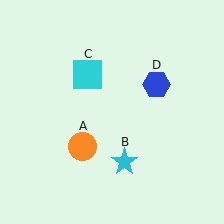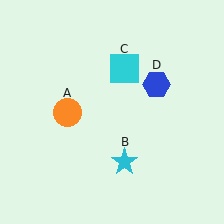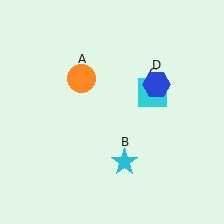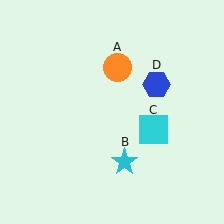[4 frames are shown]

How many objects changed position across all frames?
2 objects changed position: orange circle (object A), cyan square (object C).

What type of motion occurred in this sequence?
The orange circle (object A), cyan square (object C) rotated clockwise around the center of the scene.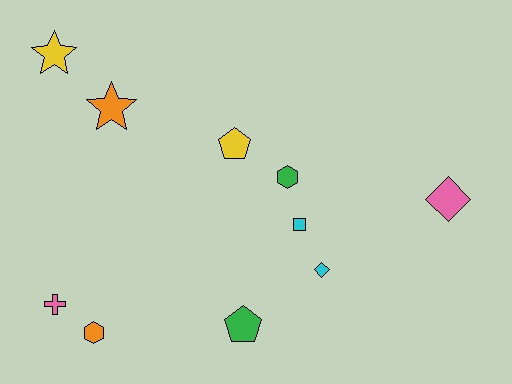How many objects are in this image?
There are 10 objects.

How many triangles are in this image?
There are no triangles.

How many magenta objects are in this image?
There are no magenta objects.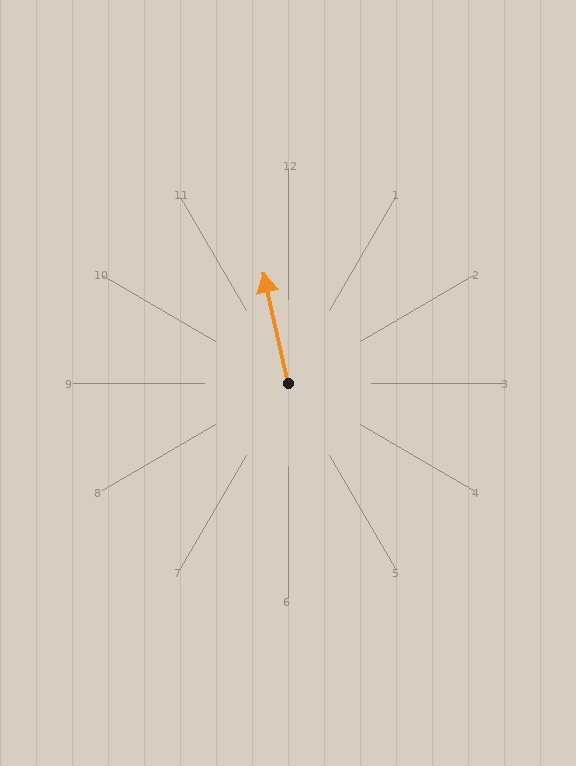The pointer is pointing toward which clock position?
Roughly 12 o'clock.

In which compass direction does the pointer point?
North.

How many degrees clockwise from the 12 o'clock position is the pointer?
Approximately 347 degrees.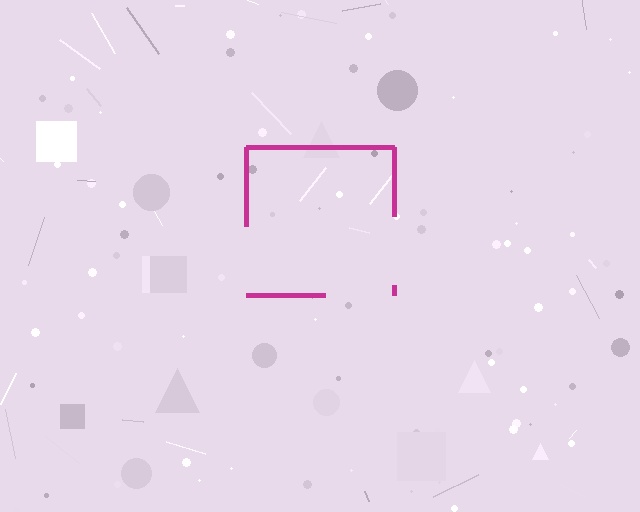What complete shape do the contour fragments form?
The contour fragments form a square.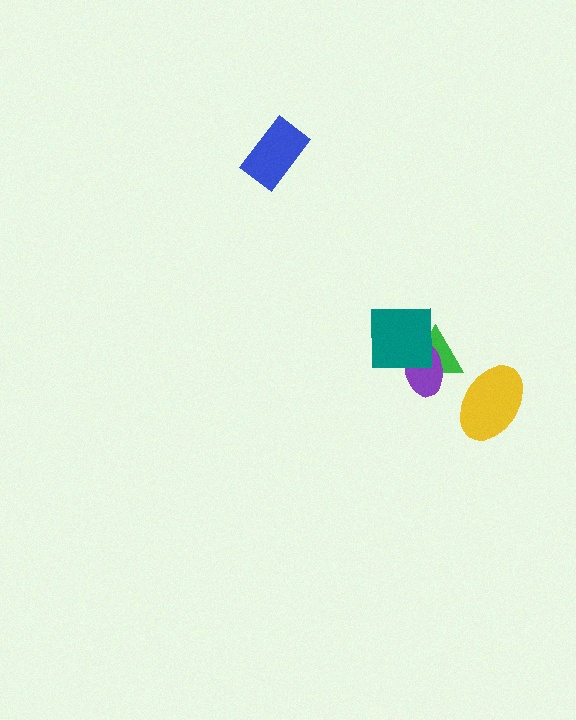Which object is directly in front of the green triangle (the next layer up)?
The purple ellipse is directly in front of the green triangle.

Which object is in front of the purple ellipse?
The teal square is in front of the purple ellipse.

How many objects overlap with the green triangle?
2 objects overlap with the green triangle.